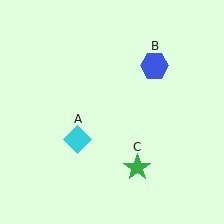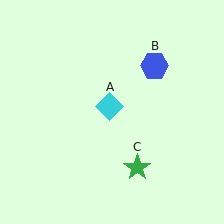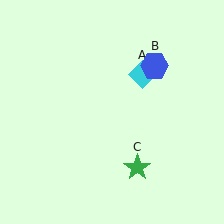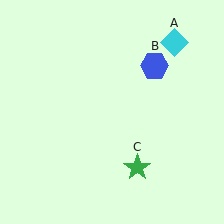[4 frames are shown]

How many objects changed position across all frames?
1 object changed position: cyan diamond (object A).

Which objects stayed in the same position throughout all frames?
Blue hexagon (object B) and green star (object C) remained stationary.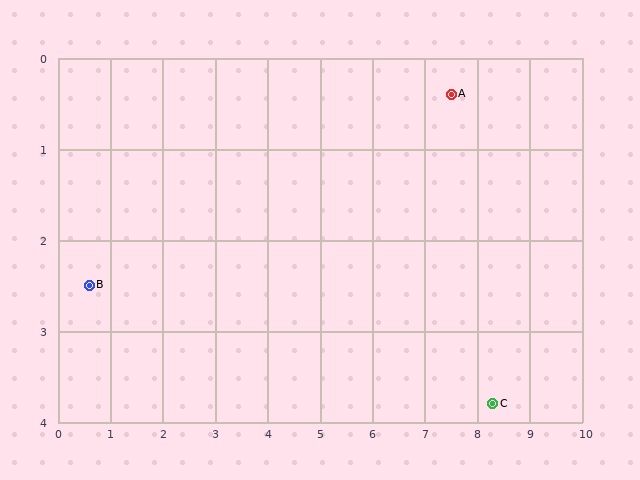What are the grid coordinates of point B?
Point B is at approximately (0.6, 2.5).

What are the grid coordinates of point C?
Point C is at approximately (8.3, 3.8).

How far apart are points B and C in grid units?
Points B and C are about 7.8 grid units apart.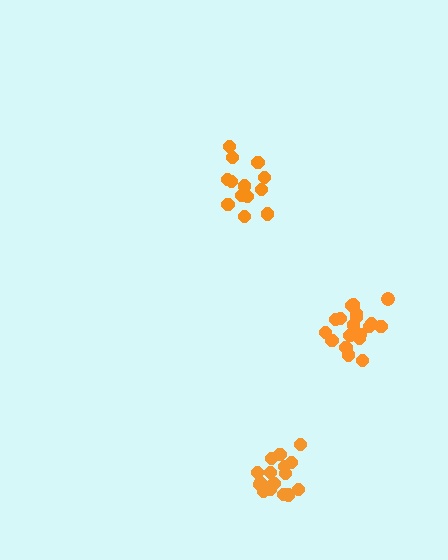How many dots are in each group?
Group 1: 19 dots, Group 2: 16 dots, Group 3: 13 dots (48 total).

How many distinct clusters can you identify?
There are 3 distinct clusters.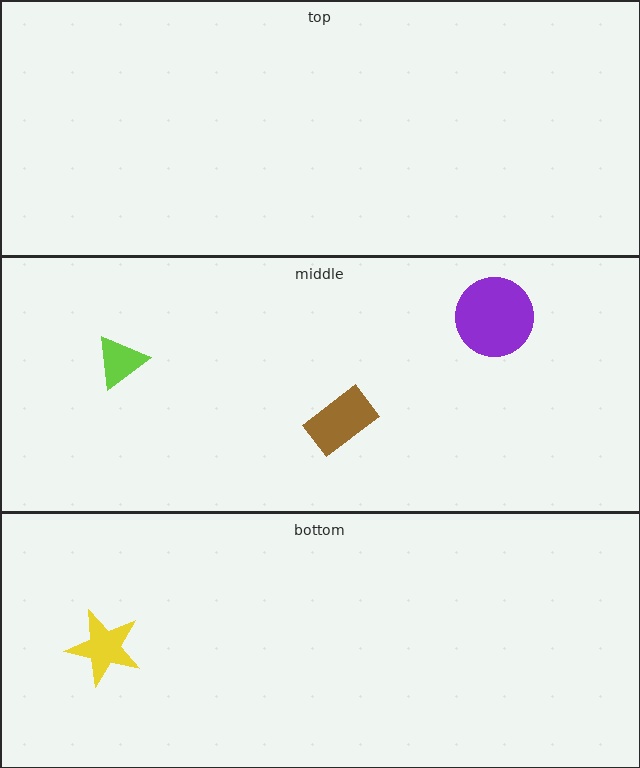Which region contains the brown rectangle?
The middle region.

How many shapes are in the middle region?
3.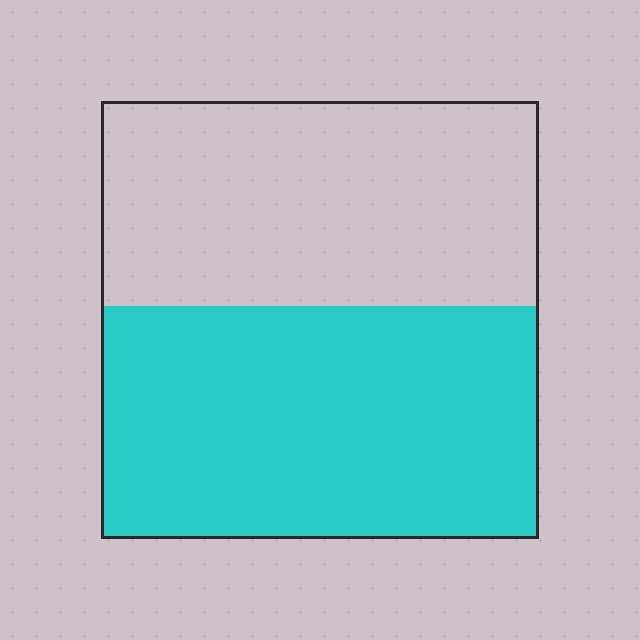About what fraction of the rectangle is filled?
About one half (1/2).